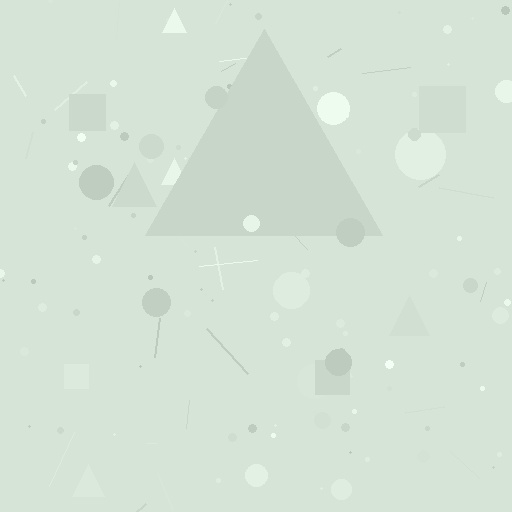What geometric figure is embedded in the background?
A triangle is embedded in the background.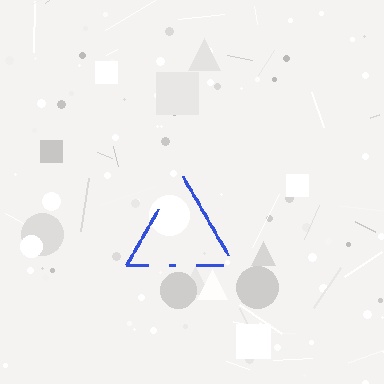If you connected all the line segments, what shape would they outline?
They would outline a triangle.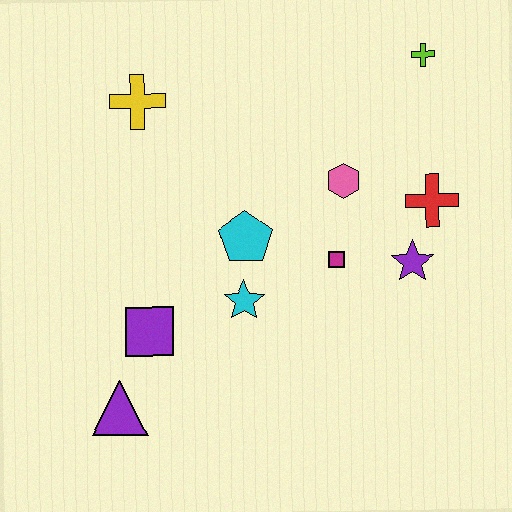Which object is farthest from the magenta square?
The purple triangle is farthest from the magenta square.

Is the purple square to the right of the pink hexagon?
No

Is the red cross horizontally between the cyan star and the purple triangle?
No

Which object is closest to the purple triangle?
The purple square is closest to the purple triangle.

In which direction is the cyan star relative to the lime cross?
The cyan star is below the lime cross.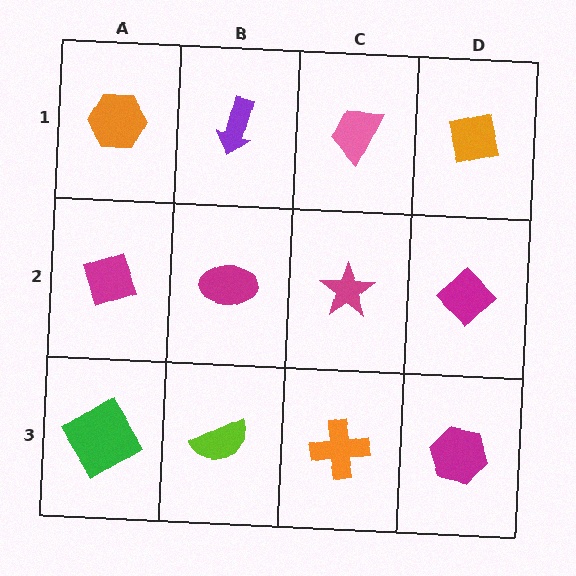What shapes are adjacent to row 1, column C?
A magenta star (row 2, column C), a purple arrow (row 1, column B), an orange square (row 1, column D).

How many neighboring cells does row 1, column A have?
2.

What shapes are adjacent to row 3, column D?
A magenta diamond (row 2, column D), an orange cross (row 3, column C).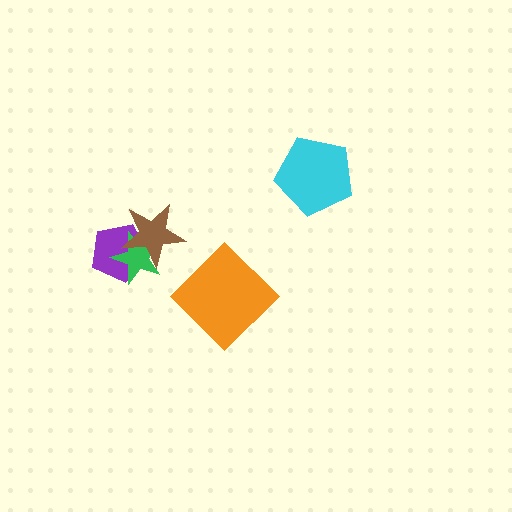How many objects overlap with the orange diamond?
0 objects overlap with the orange diamond.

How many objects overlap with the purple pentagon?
2 objects overlap with the purple pentagon.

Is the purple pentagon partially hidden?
Yes, it is partially covered by another shape.